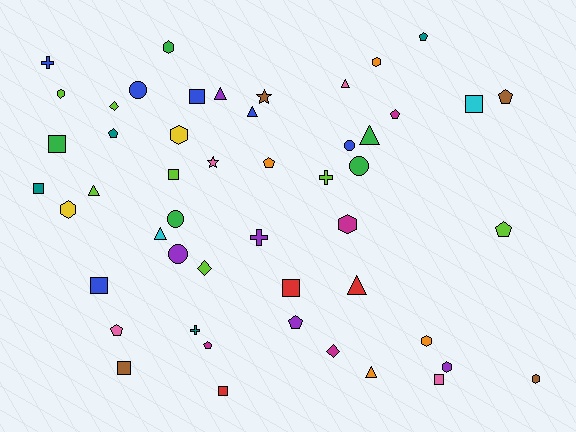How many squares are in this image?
There are 10 squares.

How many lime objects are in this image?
There are 7 lime objects.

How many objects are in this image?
There are 50 objects.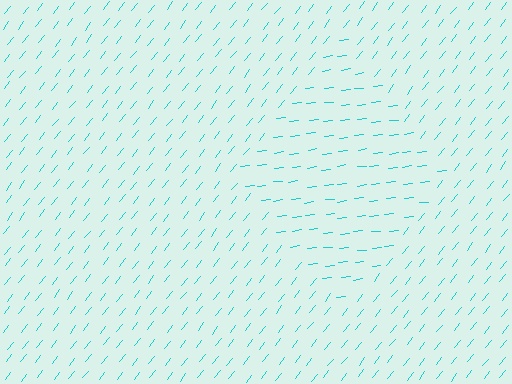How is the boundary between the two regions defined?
The boundary is defined purely by a change in line orientation (approximately 45 degrees difference). All lines are the same color and thickness.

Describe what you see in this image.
The image is filled with small cyan line segments. A diamond region in the image has lines oriented differently from the surrounding lines, creating a visible texture boundary.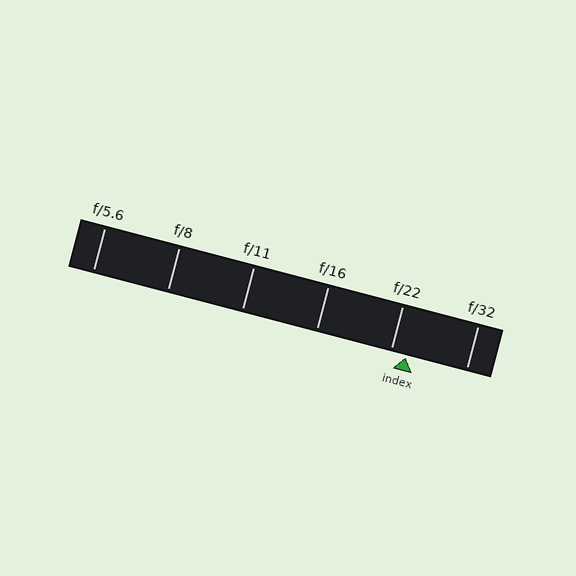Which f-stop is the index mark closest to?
The index mark is closest to f/22.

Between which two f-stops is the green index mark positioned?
The index mark is between f/22 and f/32.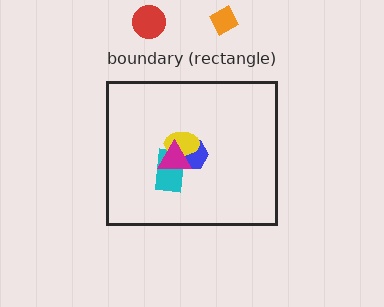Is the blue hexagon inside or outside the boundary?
Inside.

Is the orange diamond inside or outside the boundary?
Outside.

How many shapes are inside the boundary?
4 inside, 2 outside.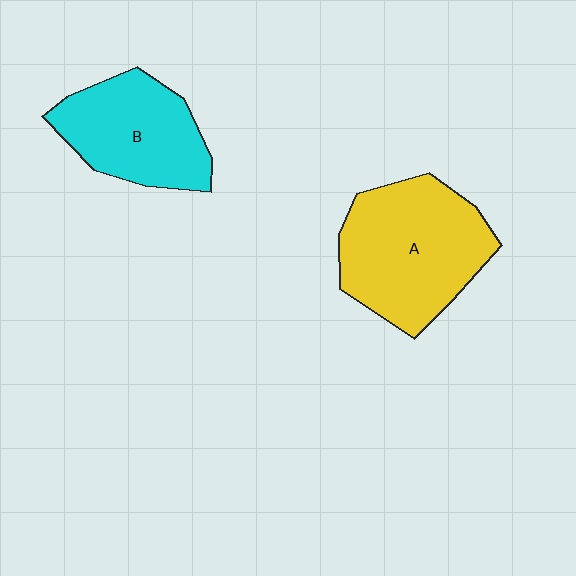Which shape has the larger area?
Shape A (yellow).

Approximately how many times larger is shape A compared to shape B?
Approximately 1.3 times.